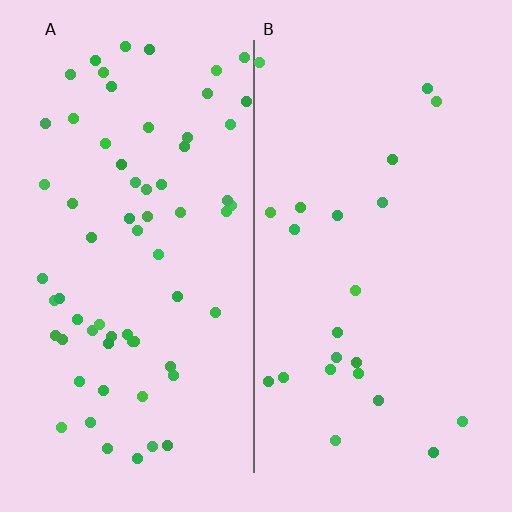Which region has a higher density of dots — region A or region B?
A (the left).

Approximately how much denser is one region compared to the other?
Approximately 2.8× — region A over region B.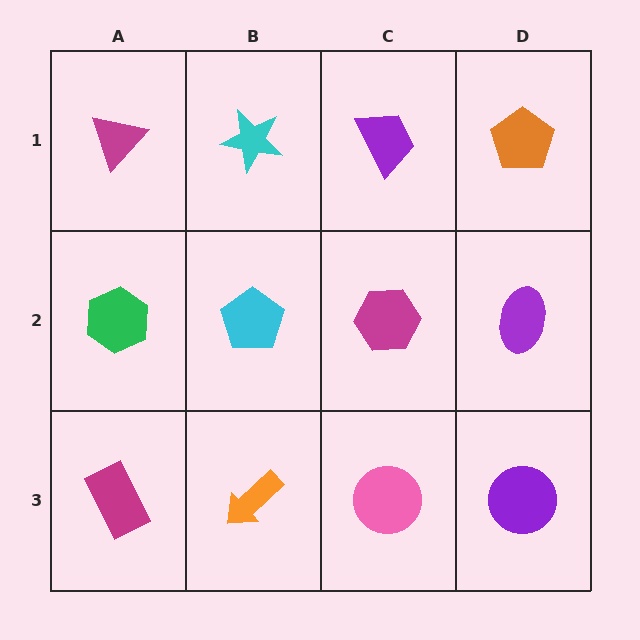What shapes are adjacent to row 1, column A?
A green hexagon (row 2, column A), a cyan star (row 1, column B).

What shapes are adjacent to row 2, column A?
A magenta triangle (row 1, column A), a magenta rectangle (row 3, column A), a cyan pentagon (row 2, column B).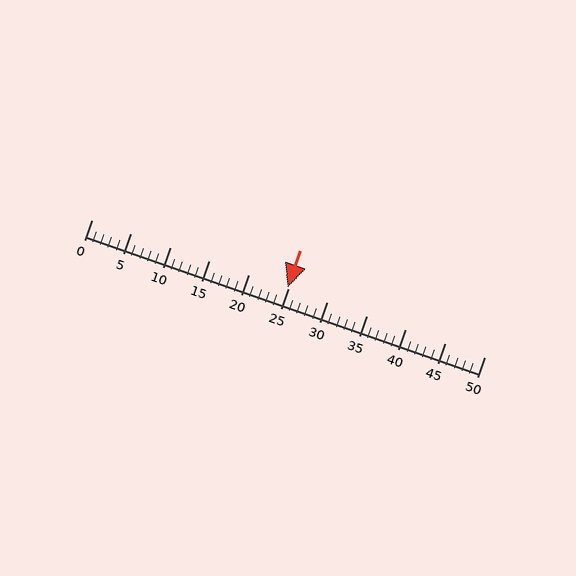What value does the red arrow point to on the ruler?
The red arrow points to approximately 25.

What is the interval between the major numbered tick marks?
The major tick marks are spaced 5 units apart.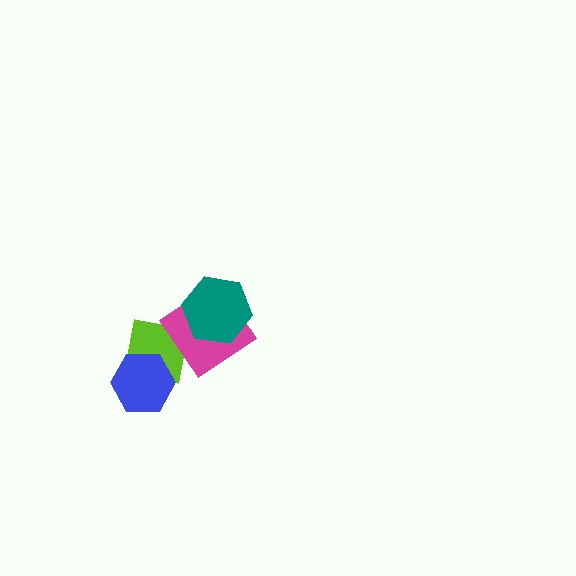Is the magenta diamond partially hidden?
Yes, it is partially covered by another shape.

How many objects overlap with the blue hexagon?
1 object overlaps with the blue hexagon.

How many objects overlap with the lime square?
2 objects overlap with the lime square.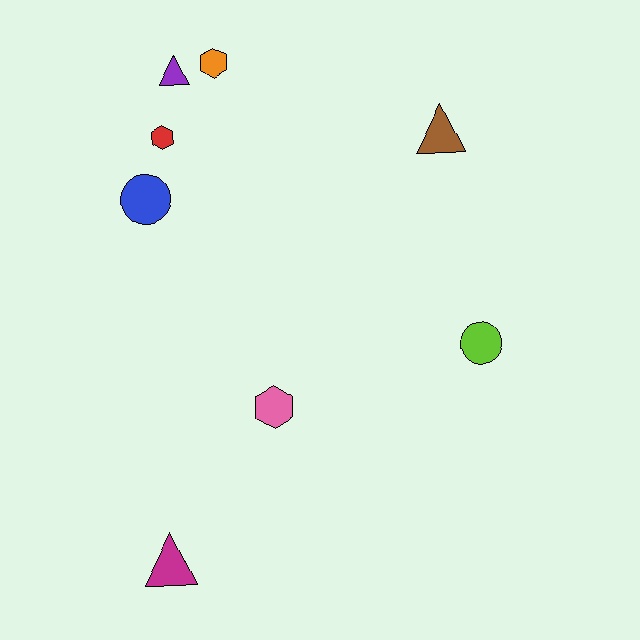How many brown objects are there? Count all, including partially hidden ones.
There is 1 brown object.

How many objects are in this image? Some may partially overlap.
There are 8 objects.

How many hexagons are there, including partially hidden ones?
There are 3 hexagons.